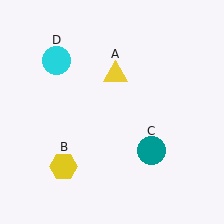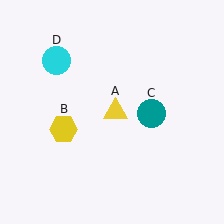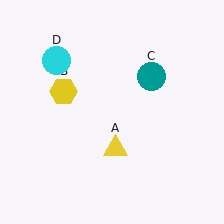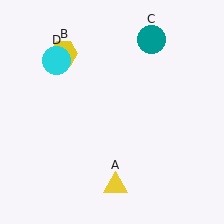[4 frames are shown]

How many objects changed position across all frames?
3 objects changed position: yellow triangle (object A), yellow hexagon (object B), teal circle (object C).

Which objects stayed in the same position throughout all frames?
Cyan circle (object D) remained stationary.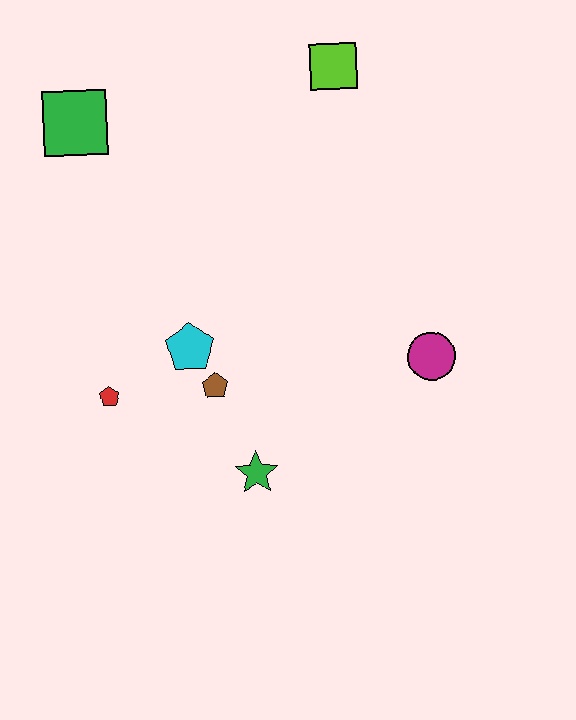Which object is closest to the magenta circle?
The green star is closest to the magenta circle.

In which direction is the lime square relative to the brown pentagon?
The lime square is above the brown pentagon.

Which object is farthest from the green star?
The lime square is farthest from the green star.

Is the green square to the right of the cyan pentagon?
No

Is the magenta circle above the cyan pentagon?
No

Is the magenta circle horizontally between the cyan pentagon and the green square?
No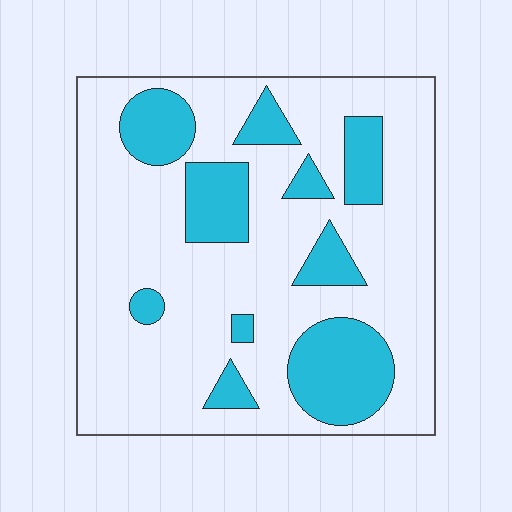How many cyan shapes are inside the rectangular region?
10.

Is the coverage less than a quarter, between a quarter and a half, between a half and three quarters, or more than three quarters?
Less than a quarter.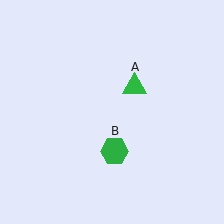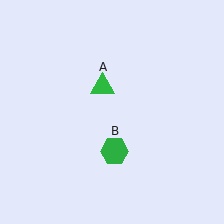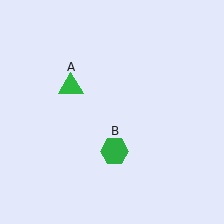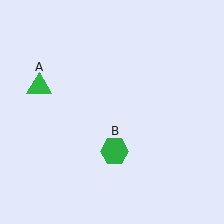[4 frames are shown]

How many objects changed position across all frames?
1 object changed position: green triangle (object A).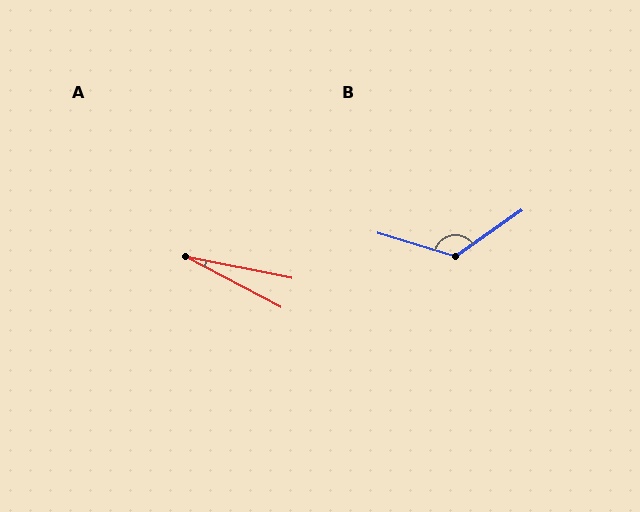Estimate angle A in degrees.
Approximately 16 degrees.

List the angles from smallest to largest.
A (16°), B (129°).